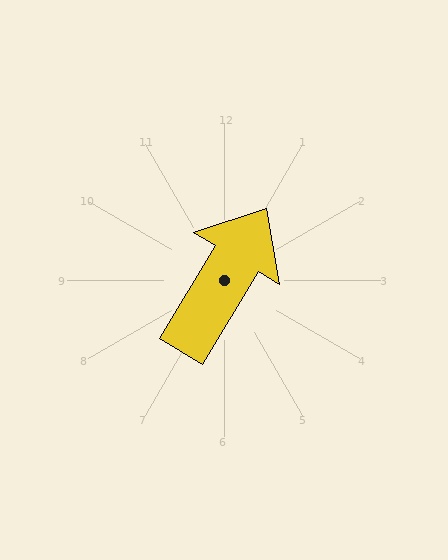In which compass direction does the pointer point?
Northeast.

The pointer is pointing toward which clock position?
Roughly 1 o'clock.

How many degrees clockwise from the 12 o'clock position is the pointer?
Approximately 31 degrees.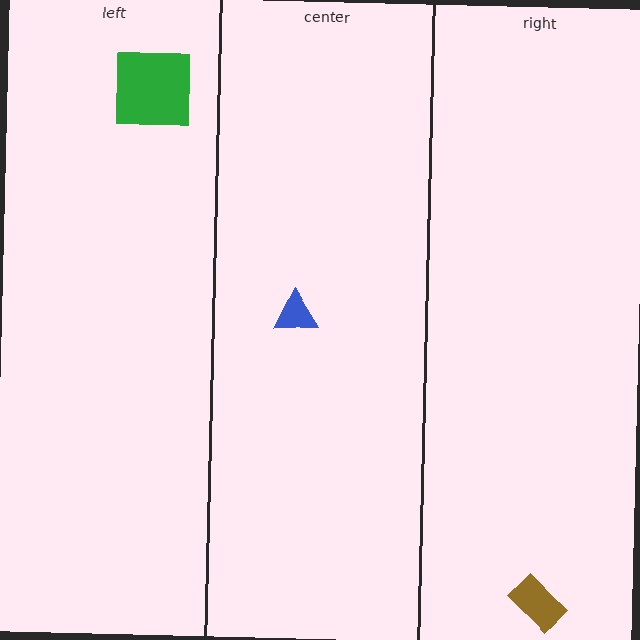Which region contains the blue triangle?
The center region.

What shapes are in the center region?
The blue triangle.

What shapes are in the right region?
The brown rectangle.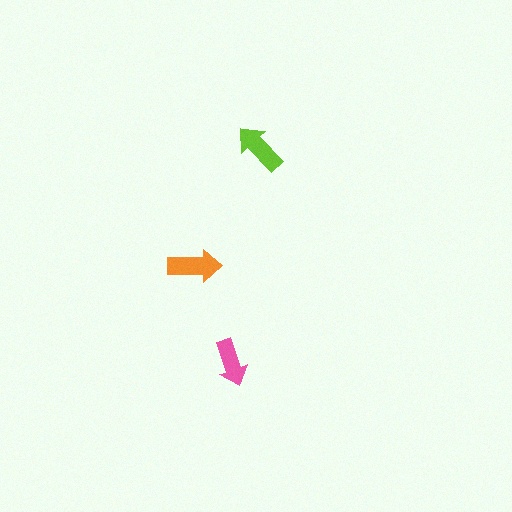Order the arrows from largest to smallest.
the orange one, the lime one, the pink one.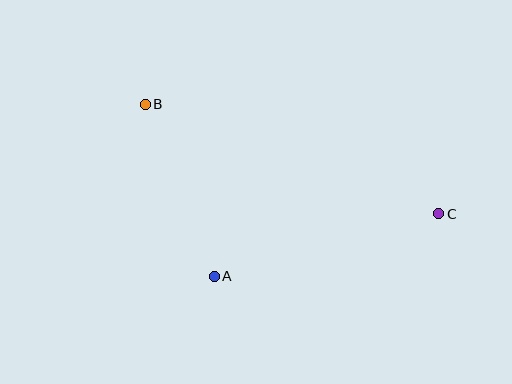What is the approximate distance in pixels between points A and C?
The distance between A and C is approximately 233 pixels.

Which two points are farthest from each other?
Points B and C are farthest from each other.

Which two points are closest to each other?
Points A and B are closest to each other.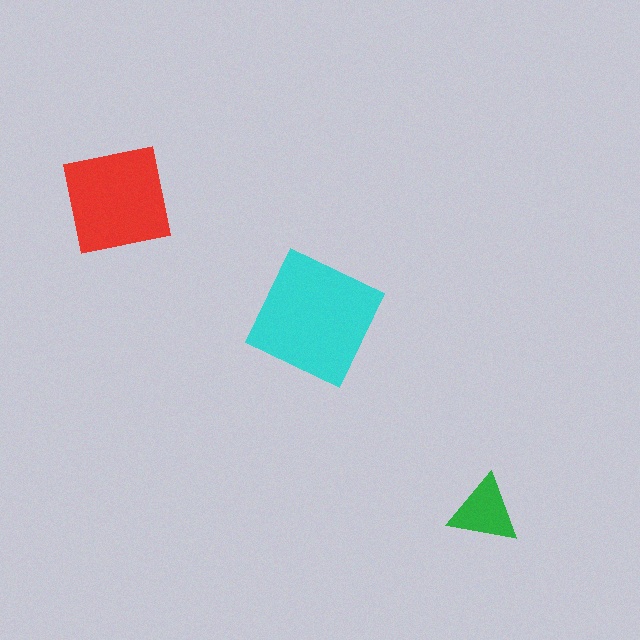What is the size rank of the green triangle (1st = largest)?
3rd.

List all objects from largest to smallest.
The cyan square, the red square, the green triangle.